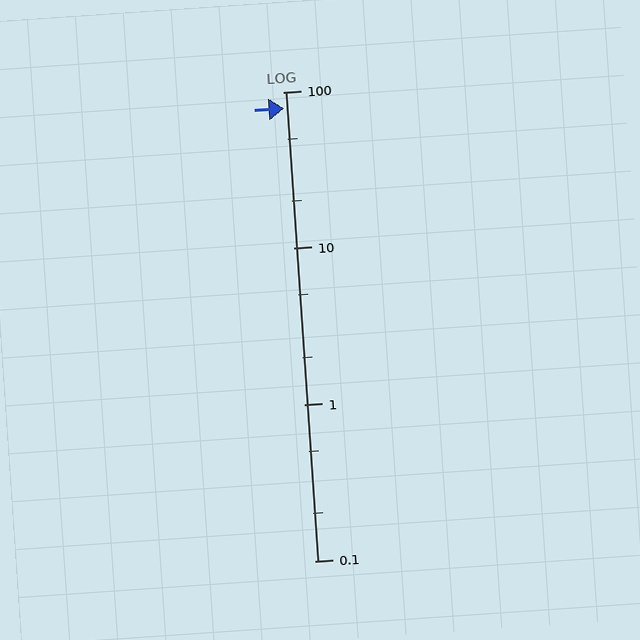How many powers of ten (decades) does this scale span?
The scale spans 3 decades, from 0.1 to 100.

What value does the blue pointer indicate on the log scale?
The pointer indicates approximately 79.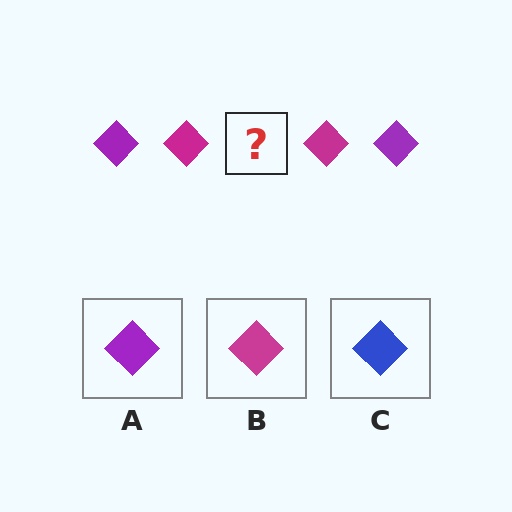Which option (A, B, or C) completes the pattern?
A.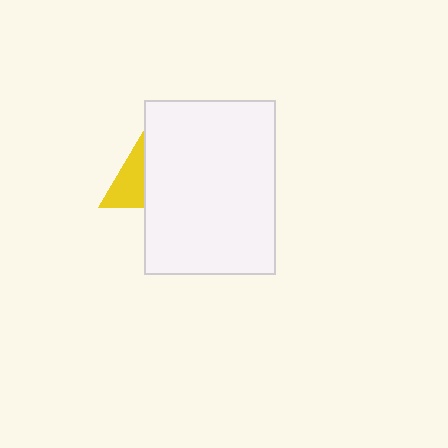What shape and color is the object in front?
The object in front is a white rectangle.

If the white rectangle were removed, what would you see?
You would see the complete yellow triangle.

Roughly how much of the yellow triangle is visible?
A small part of it is visible (roughly 34%).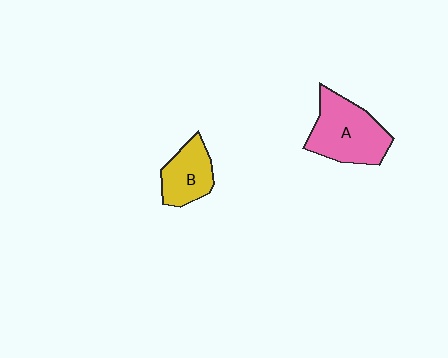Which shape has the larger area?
Shape A (pink).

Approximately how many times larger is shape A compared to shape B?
Approximately 1.6 times.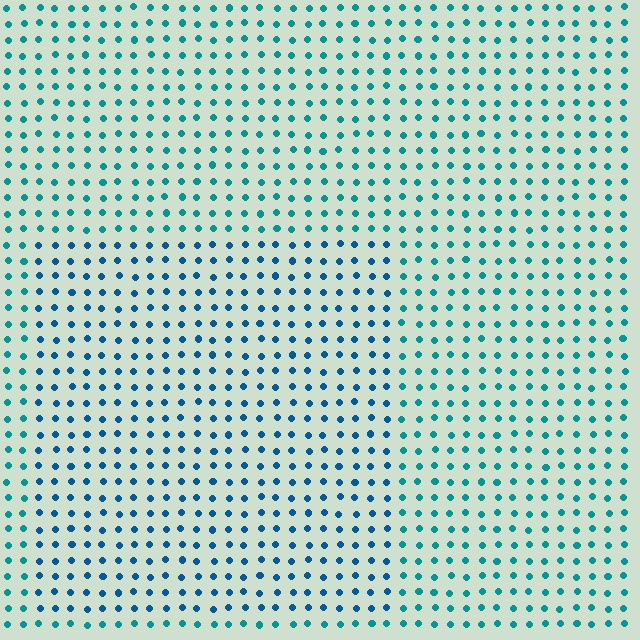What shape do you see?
I see a rectangle.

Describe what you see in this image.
The image is filled with small teal elements in a uniform arrangement. A rectangle-shaped region is visible where the elements are tinted to a slightly different hue, forming a subtle color boundary.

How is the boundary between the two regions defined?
The boundary is defined purely by a slight shift in hue (about 27 degrees). Spacing, size, and orientation are identical on both sides.